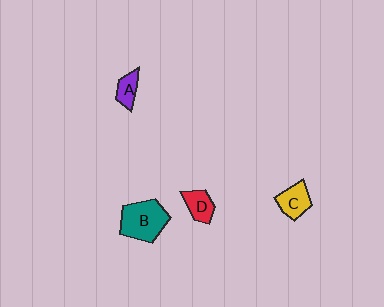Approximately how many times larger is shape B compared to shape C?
Approximately 1.7 times.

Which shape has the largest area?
Shape B (teal).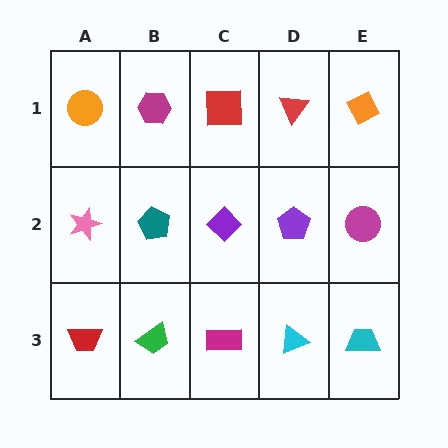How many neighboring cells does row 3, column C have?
3.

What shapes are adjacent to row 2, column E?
An orange diamond (row 1, column E), a cyan trapezoid (row 3, column E), a purple pentagon (row 2, column D).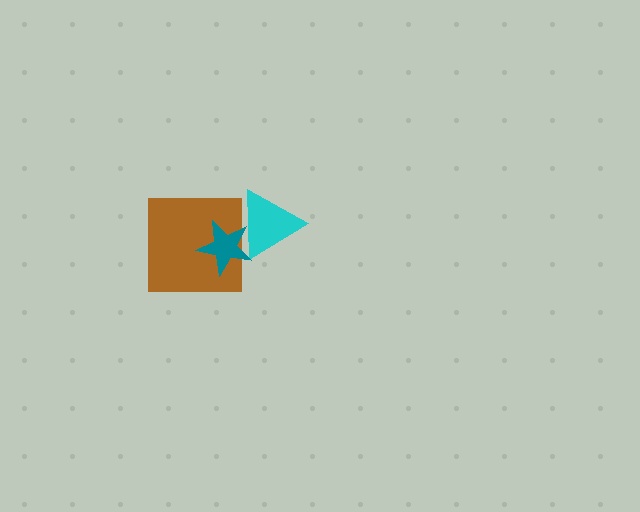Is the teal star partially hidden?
No, no other shape covers it.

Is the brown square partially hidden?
Yes, it is partially covered by another shape.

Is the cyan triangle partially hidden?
Yes, it is partially covered by another shape.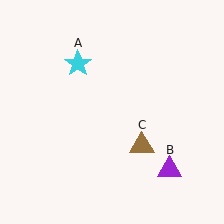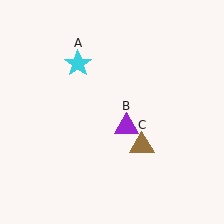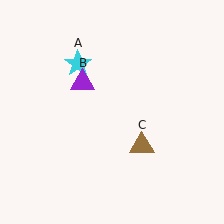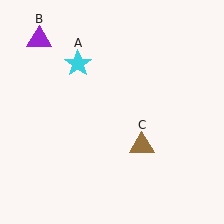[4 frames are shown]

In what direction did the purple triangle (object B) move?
The purple triangle (object B) moved up and to the left.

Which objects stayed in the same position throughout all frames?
Cyan star (object A) and brown triangle (object C) remained stationary.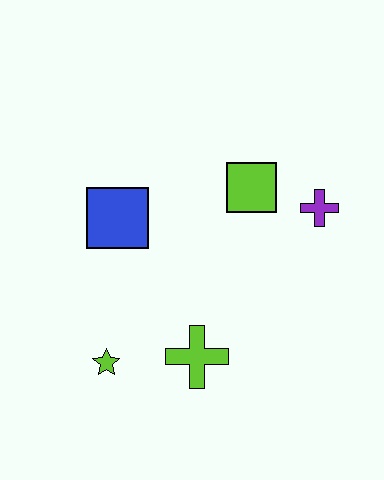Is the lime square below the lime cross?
No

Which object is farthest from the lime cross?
The purple cross is farthest from the lime cross.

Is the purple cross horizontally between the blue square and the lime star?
No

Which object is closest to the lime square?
The purple cross is closest to the lime square.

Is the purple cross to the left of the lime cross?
No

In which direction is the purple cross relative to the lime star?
The purple cross is to the right of the lime star.